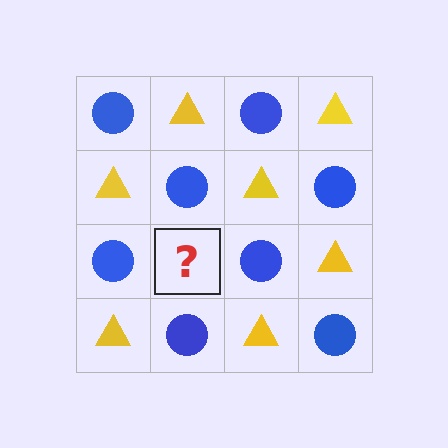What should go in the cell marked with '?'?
The missing cell should contain a yellow triangle.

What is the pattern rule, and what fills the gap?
The rule is that it alternates blue circle and yellow triangle in a checkerboard pattern. The gap should be filled with a yellow triangle.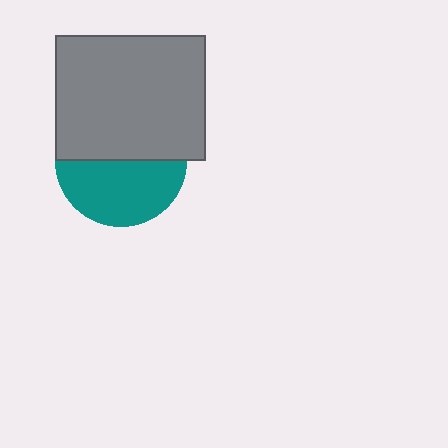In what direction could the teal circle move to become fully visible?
The teal circle could move down. That would shift it out from behind the gray rectangle entirely.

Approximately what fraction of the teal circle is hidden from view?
Roughly 50% of the teal circle is hidden behind the gray rectangle.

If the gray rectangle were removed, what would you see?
You would see the complete teal circle.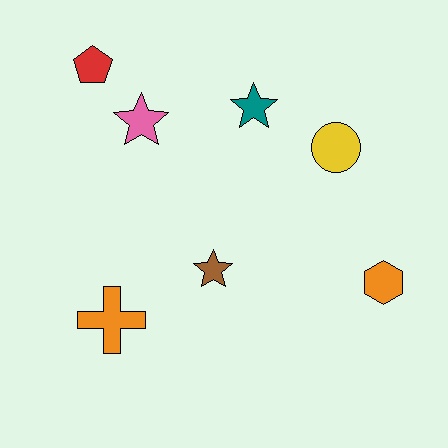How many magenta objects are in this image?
There are no magenta objects.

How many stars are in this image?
There are 3 stars.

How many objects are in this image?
There are 7 objects.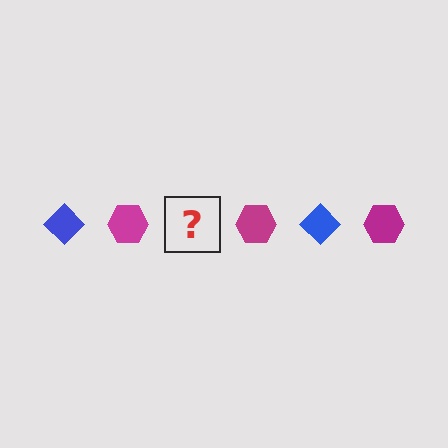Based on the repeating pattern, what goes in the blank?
The blank should be a blue diamond.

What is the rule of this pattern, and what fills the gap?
The rule is that the pattern alternates between blue diamond and magenta hexagon. The gap should be filled with a blue diamond.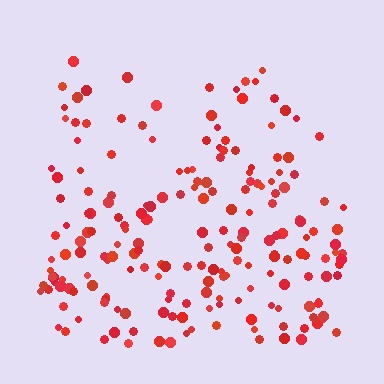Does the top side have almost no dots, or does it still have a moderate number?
Still a moderate number, just noticeably fewer than the bottom.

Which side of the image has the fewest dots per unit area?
The top.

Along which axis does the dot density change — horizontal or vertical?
Vertical.